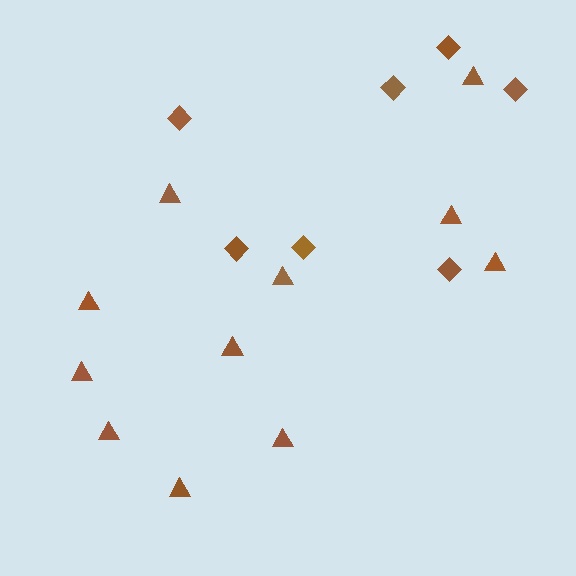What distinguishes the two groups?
There are 2 groups: one group of triangles (11) and one group of diamonds (7).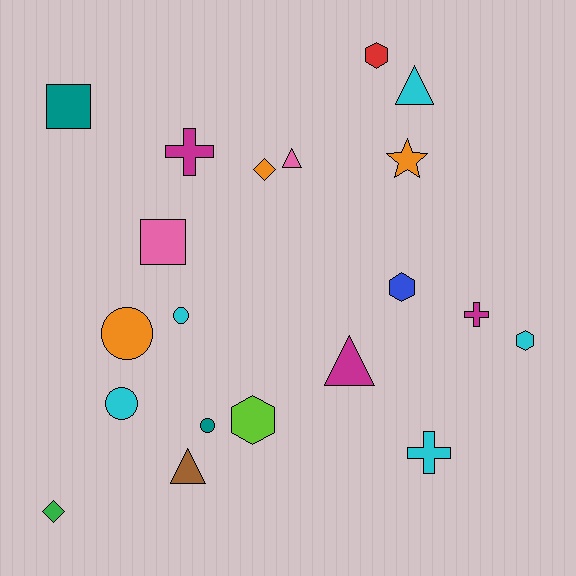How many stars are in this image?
There is 1 star.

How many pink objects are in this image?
There are 2 pink objects.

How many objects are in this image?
There are 20 objects.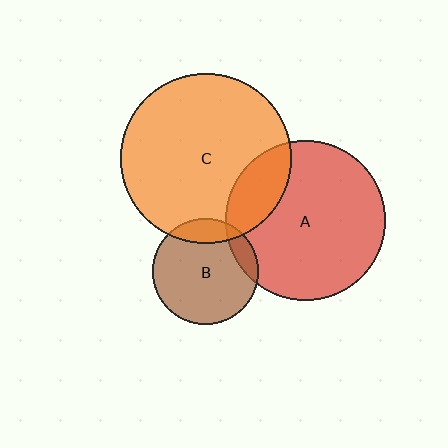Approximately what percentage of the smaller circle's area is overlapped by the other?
Approximately 10%.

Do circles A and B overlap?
Yes.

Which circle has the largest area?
Circle C (orange).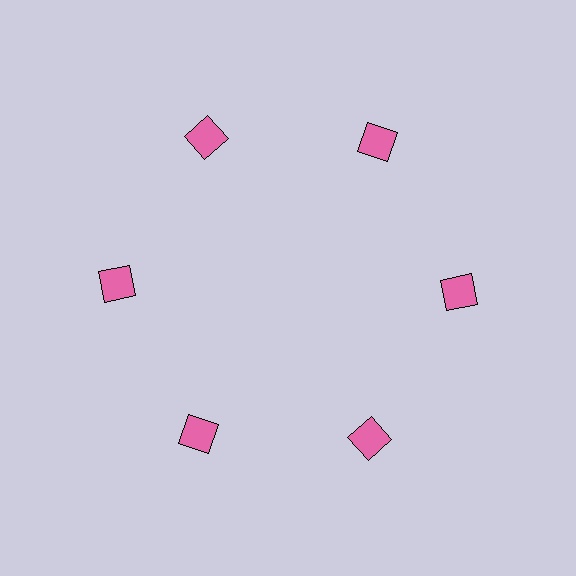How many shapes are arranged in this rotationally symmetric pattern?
There are 6 shapes, arranged in 6 groups of 1.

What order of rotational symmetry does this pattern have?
This pattern has 6-fold rotational symmetry.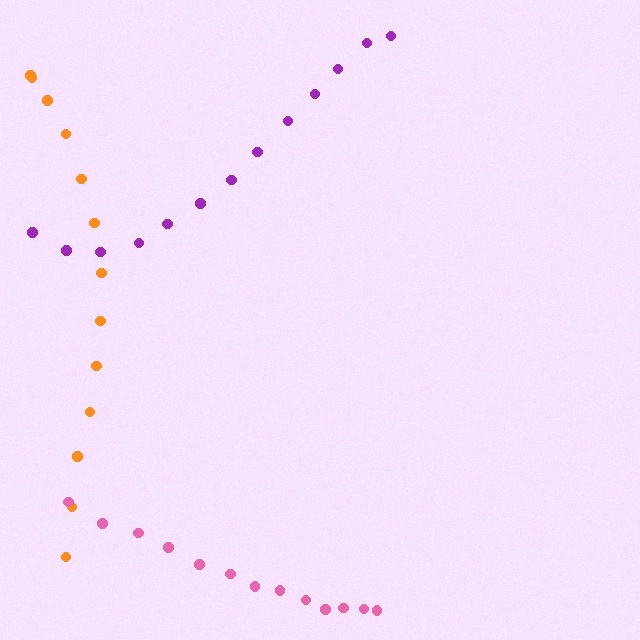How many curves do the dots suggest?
There are 3 distinct paths.